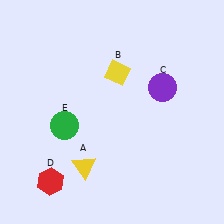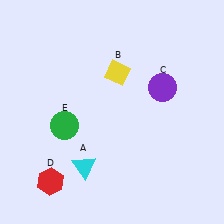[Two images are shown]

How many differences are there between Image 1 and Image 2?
There is 1 difference between the two images.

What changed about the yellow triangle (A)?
In Image 1, A is yellow. In Image 2, it changed to cyan.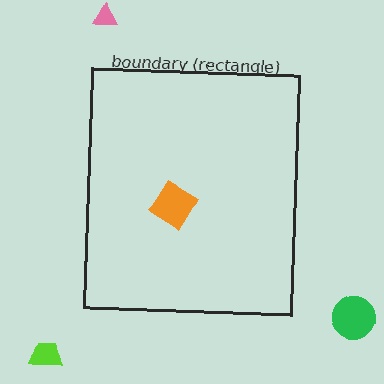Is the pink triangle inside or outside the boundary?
Outside.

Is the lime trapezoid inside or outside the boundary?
Outside.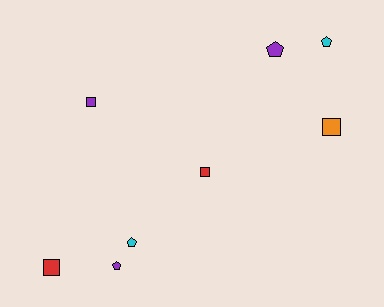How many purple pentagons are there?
There are 2 purple pentagons.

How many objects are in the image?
There are 8 objects.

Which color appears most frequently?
Purple, with 3 objects.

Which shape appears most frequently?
Pentagon, with 4 objects.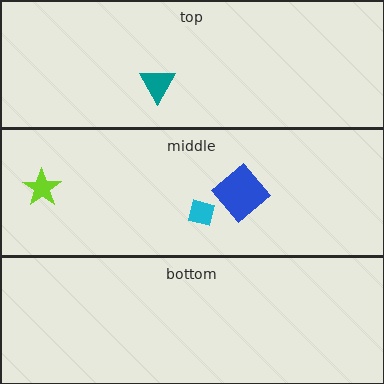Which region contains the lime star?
The middle region.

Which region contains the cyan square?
The middle region.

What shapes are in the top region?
The teal triangle.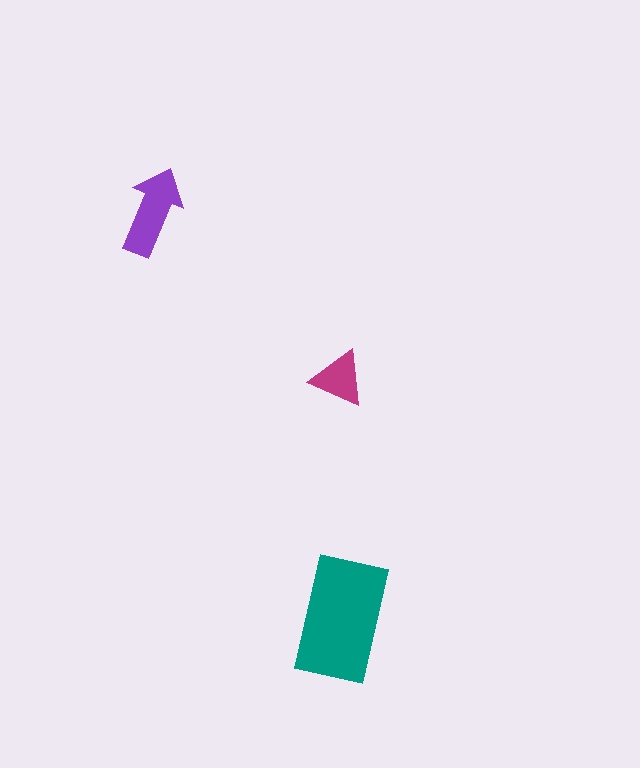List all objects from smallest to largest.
The magenta triangle, the purple arrow, the teal rectangle.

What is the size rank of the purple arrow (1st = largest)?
2nd.